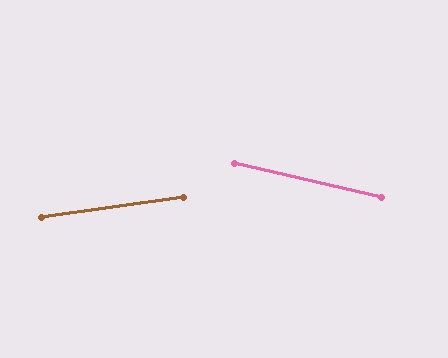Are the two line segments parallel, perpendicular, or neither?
Neither parallel nor perpendicular — they differ by about 21°.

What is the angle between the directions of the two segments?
Approximately 21 degrees.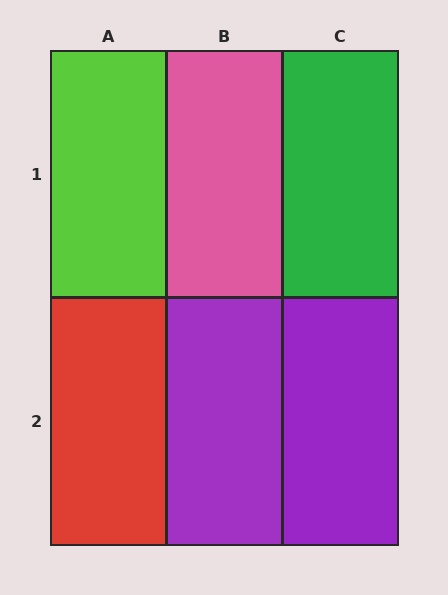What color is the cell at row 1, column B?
Pink.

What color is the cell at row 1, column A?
Lime.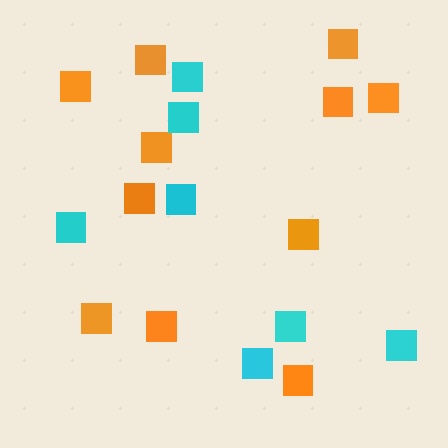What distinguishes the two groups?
There are 2 groups: one group of orange squares (11) and one group of cyan squares (7).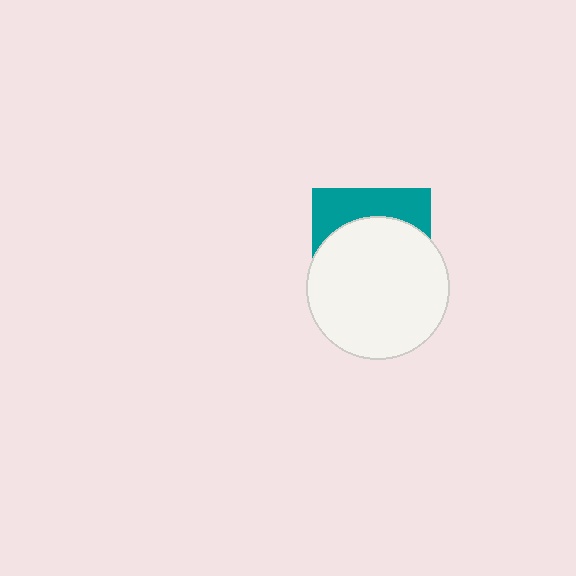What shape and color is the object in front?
The object in front is a white circle.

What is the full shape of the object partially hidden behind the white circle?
The partially hidden object is a teal square.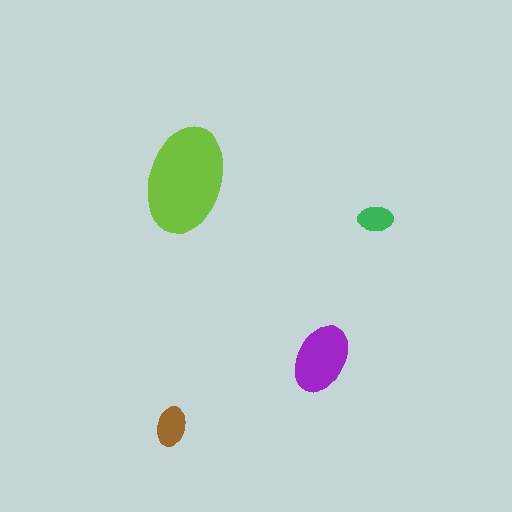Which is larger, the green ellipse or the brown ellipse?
The brown one.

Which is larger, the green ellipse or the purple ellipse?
The purple one.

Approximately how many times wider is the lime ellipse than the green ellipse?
About 3 times wider.